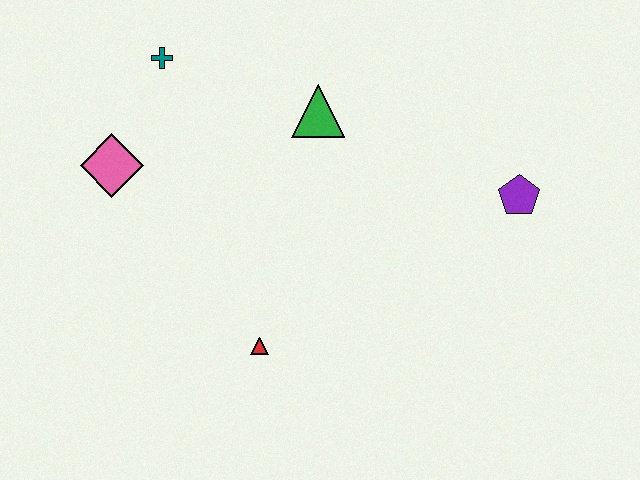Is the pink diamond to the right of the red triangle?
No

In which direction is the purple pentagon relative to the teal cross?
The purple pentagon is to the right of the teal cross.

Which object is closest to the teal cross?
The pink diamond is closest to the teal cross.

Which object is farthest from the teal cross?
The purple pentagon is farthest from the teal cross.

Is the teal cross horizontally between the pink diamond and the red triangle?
Yes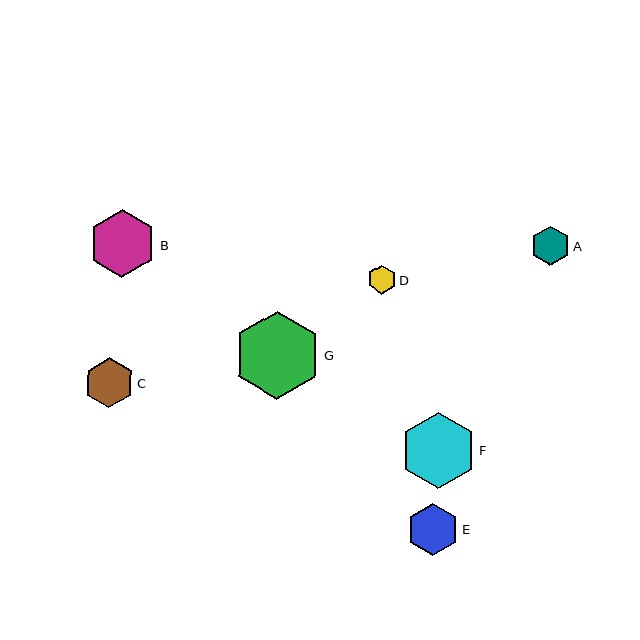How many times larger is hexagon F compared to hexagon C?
Hexagon F is approximately 1.5 times the size of hexagon C.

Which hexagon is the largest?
Hexagon G is the largest with a size of approximately 88 pixels.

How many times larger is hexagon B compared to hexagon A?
Hexagon B is approximately 1.7 times the size of hexagon A.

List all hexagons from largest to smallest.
From largest to smallest: G, F, B, E, C, A, D.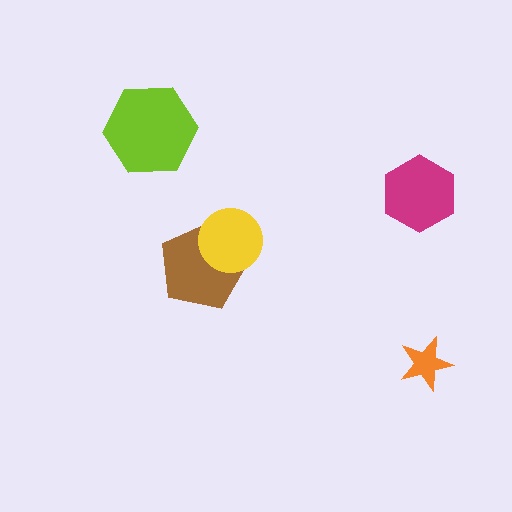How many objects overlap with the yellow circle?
1 object overlaps with the yellow circle.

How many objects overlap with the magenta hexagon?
0 objects overlap with the magenta hexagon.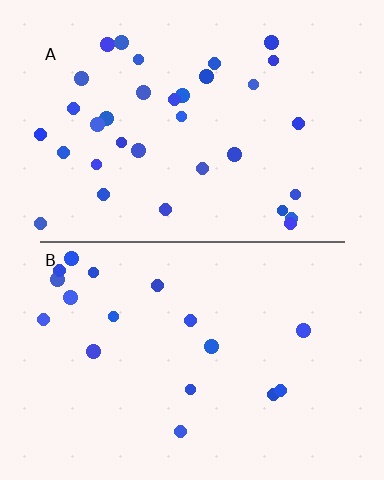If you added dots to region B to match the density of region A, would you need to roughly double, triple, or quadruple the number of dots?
Approximately double.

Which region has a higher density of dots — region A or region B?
A (the top).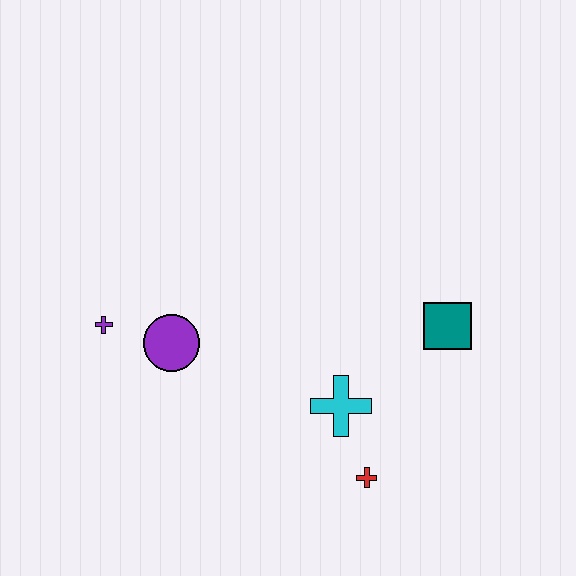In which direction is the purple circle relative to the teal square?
The purple circle is to the left of the teal square.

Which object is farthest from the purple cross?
The teal square is farthest from the purple cross.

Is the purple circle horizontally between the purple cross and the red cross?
Yes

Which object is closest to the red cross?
The cyan cross is closest to the red cross.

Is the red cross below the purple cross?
Yes